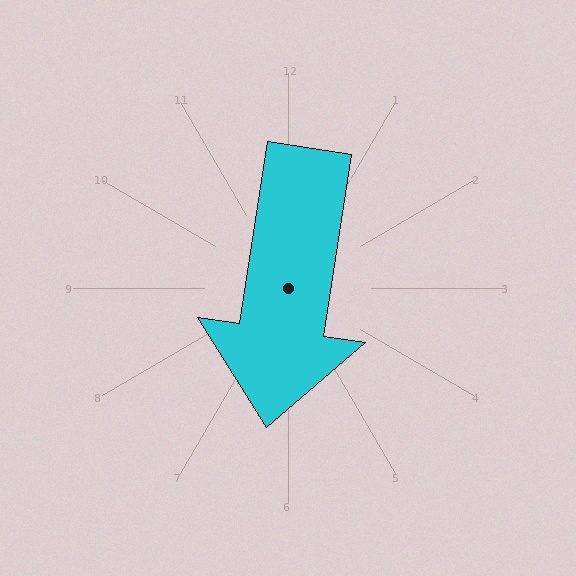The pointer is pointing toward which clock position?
Roughly 6 o'clock.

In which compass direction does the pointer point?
South.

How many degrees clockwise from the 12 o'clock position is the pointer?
Approximately 189 degrees.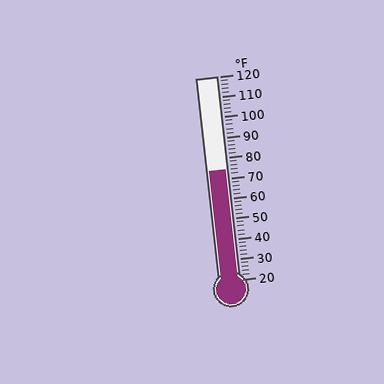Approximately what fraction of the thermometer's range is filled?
The thermometer is filled to approximately 55% of its range.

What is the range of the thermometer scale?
The thermometer scale ranges from 20°F to 120°F.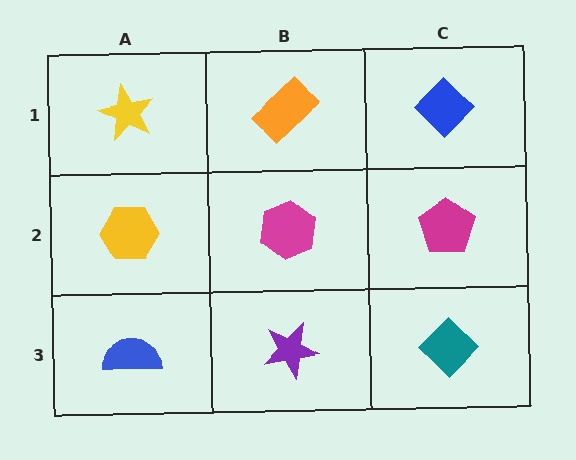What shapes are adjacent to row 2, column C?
A blue diamond (row 1, column C), a teal diamond (row 3, column C), a magenta hexagon (row 2, column B).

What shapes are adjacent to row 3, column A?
A yellow hexagon (row 2, column A), a purple star (row 3, column B).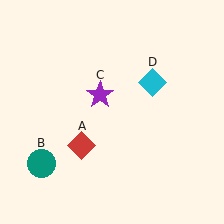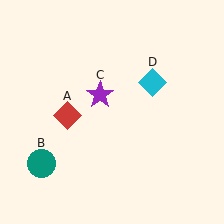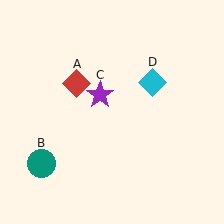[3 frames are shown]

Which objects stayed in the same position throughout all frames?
Teal circle (object B) and purple star (object C) and cyan diamond (object D) remained stationary.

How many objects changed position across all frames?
1 object changed position: red diamond (object A).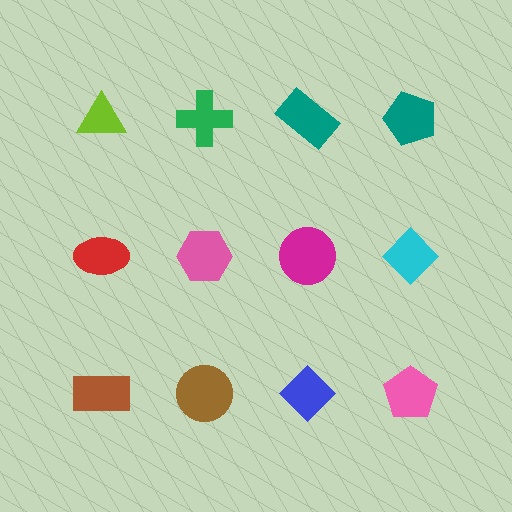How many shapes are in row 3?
4 shapes.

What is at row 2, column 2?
A pink hexagon.